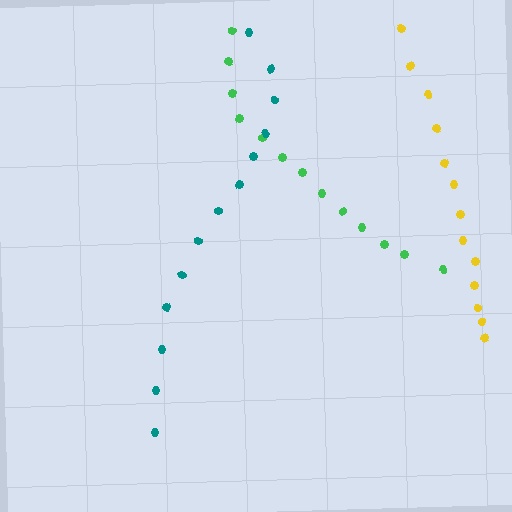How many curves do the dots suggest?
There are 3 distinct paths.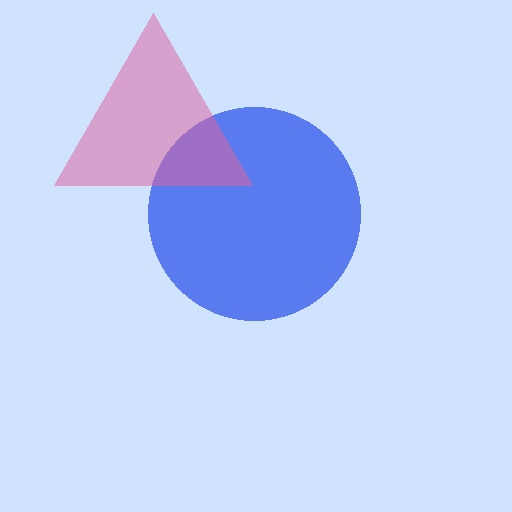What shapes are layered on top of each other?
The layered shapes are: a blue circle, a pink triangle.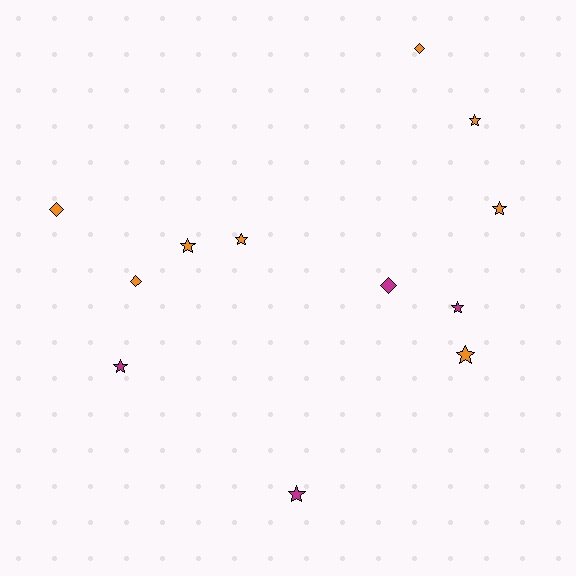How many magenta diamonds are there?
There is 1 magenta diamond.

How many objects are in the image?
There are 12 objects.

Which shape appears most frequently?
Star, with 8 objects.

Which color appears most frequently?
Orange, with 8 objects.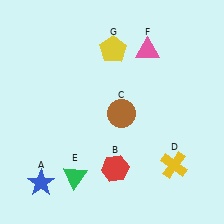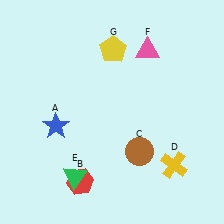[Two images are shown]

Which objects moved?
The objects that moved are: the blue star (A), the red hexagon (B), the brown circle (C).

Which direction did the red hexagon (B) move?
The red hexagon (B) moved left.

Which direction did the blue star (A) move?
The blue star (A) moved up.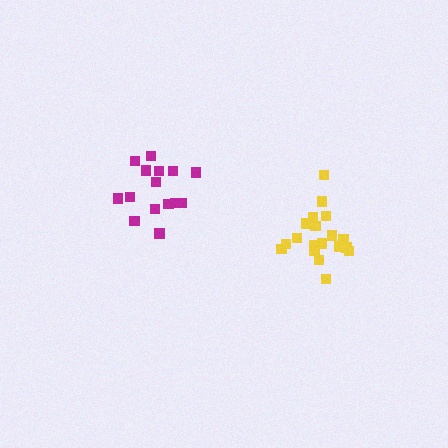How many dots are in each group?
Group 1: 15 dots, Group 2: 19 dots (34 total).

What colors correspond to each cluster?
The clusters are colored: magenta, yellow.